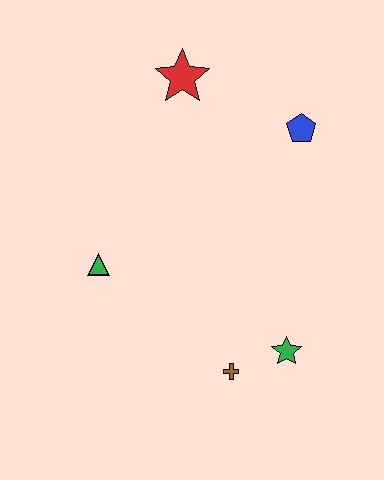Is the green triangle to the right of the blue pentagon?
No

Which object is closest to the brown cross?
The green star is closest to the brown cross.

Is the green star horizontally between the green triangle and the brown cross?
No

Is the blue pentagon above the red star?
No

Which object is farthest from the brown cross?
The red star is farthest from the brown cross.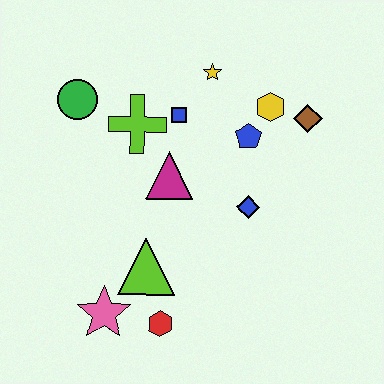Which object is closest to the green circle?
The lime cross is closest to the green circle.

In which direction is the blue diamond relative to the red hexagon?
The blue diamond is above the red hexagon.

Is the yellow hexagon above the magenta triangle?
Yes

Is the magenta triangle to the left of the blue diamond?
Yes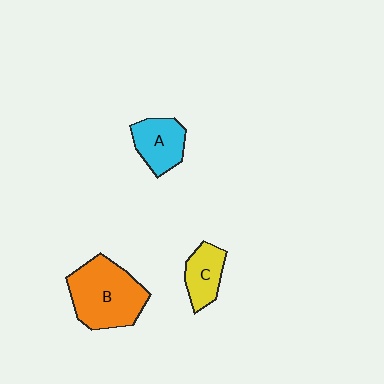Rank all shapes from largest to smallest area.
From largest to smallest: B (orange), A (cyan), C (yellow).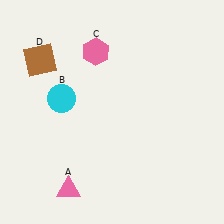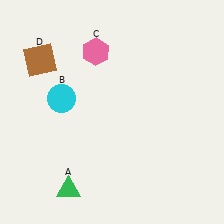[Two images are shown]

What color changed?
The triangle (A) changed from pink in Image 1 to green in Image 2.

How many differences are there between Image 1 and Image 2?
There is 1 difference between the two images.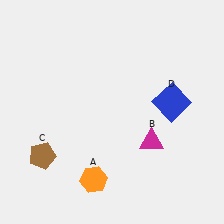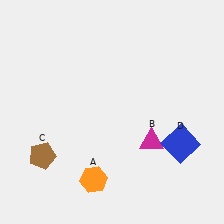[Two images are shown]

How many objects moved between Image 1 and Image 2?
1 object moved between the two images.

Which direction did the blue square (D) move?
The blue square (D) moved down.